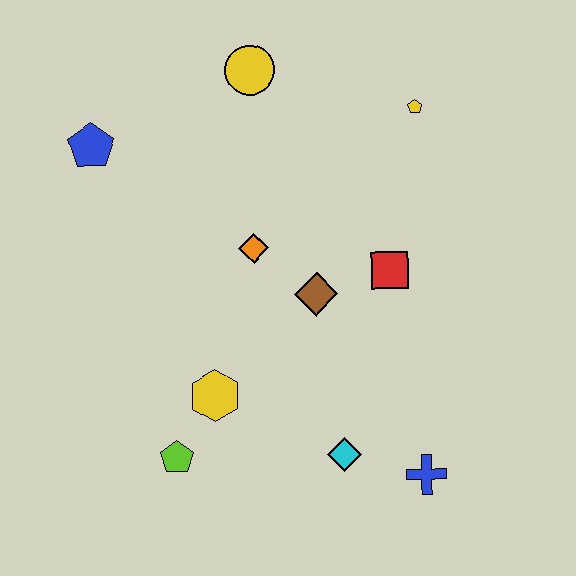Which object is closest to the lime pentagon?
The yellow hexagon is closest to the lime pentagon.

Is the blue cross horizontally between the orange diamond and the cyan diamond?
No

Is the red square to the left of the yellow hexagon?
No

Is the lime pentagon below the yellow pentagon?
Yes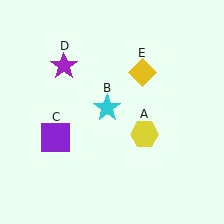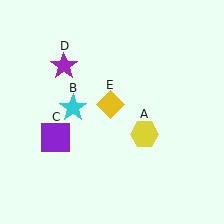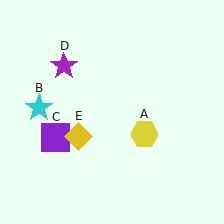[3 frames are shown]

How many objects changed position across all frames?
2 objects changed position: cyan star (object B), yellow diamond (object E).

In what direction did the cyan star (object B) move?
The cyan star (object B) moved left.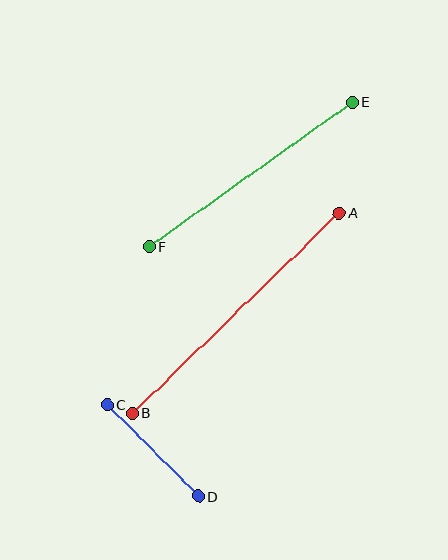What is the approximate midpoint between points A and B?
The midpoint is at approximately (236, 313) pixels.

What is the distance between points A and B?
The distance is approximately 288 pixels.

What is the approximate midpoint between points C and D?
The midpoint is at approximately (153, 450) pixels.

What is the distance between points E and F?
The distance is approximately 250 pixels.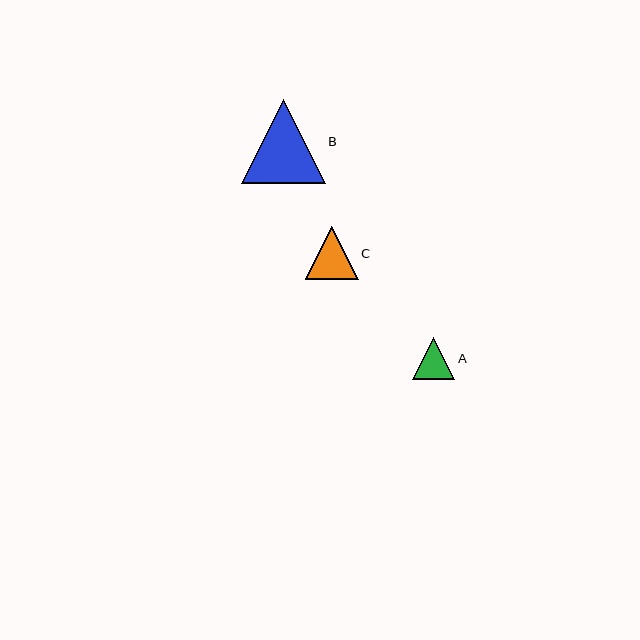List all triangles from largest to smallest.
From largest to smallest: B, C, A.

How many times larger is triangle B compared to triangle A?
Triangle B is approximately 2.0 times the size of triangle A.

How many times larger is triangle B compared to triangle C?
Triangle B is approximately 1.6 times the size of triangle C.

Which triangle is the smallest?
Triangle A is the smallest with a size of approximately 42 pixels.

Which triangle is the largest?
Triangle B is the largest with a size of approximately 84 pixels.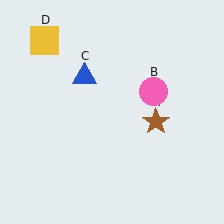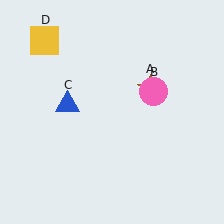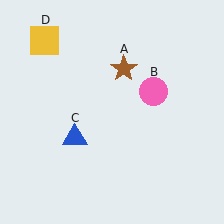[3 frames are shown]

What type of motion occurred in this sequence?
The brown star (object A), blue triangle (object C) rotated counterclockwise around the center of the scene.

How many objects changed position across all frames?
2 objects changed position: brown star (object A), blue triangle (object C).